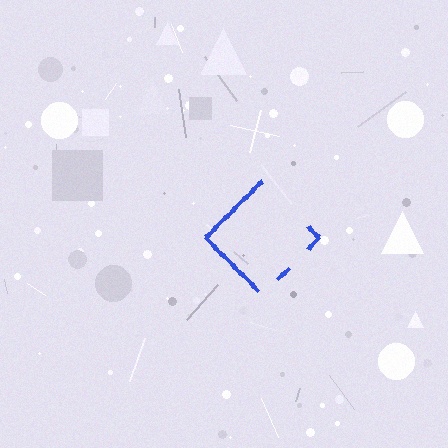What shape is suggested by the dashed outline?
The dashed outline suggests a diamond.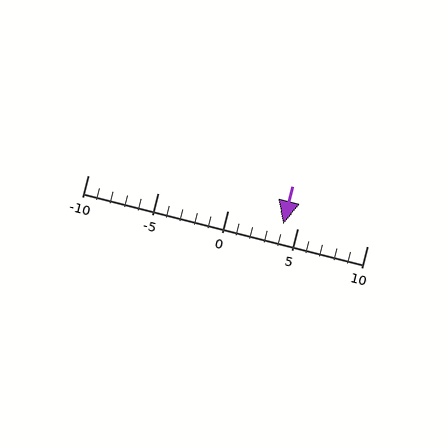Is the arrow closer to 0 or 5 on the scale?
The arrow is closer to 5.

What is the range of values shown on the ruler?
The ruler shows values from -10 to 10.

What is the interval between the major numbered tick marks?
The major tick marks are spaced 5 units apart.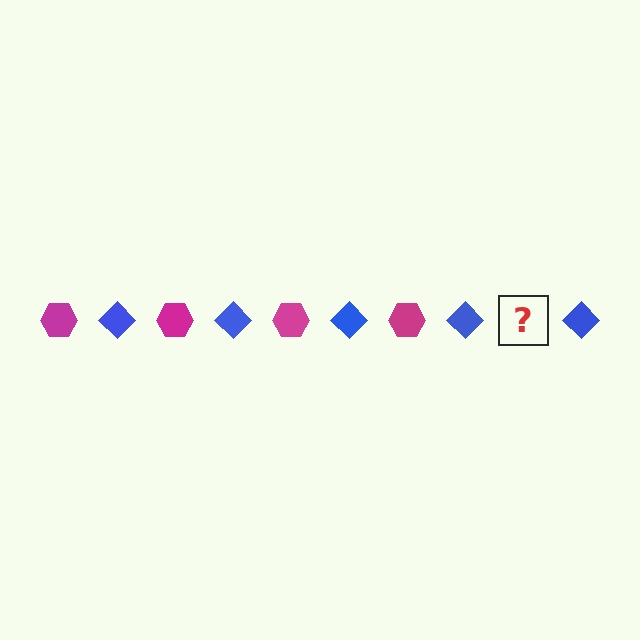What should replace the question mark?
The question mark should be replaced with a magenta hexagon.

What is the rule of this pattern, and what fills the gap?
The rule is that the pattern alternates between magenta hexagon and blue diamond. The gap should be filled with a magenta hexagon.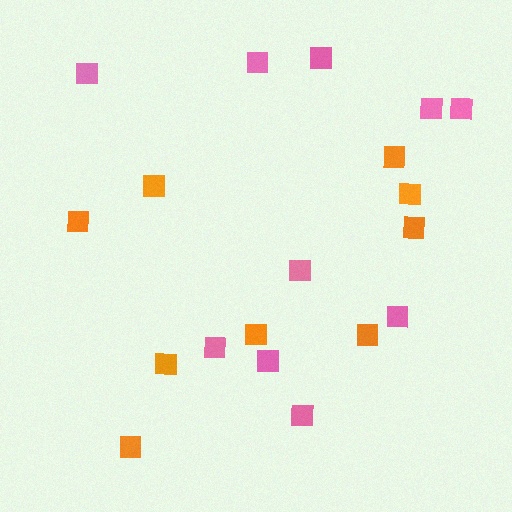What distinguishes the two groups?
There are 2 groups: one group of pink squares (10) and one group of orange squares (9).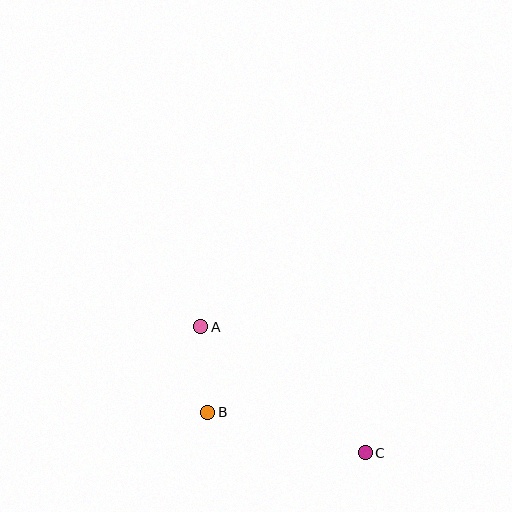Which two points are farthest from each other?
Points A and C are farthest from each other.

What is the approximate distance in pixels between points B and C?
The distance between B and C is approximately 163 pixels.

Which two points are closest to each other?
Points A and B are closest to each other.